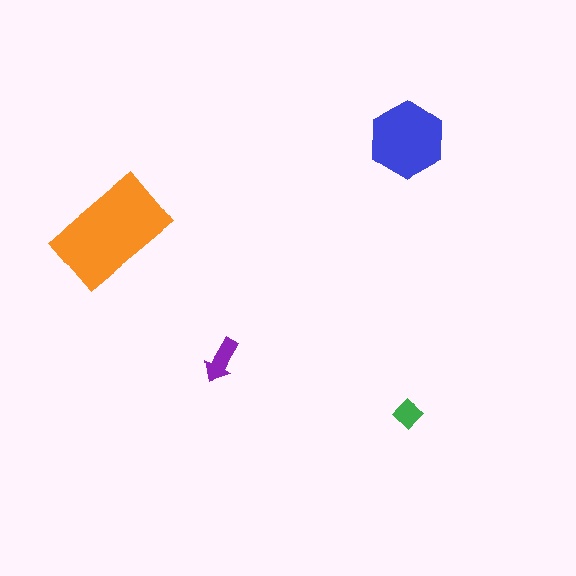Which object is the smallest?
The green diamond.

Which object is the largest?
The orange rectangle.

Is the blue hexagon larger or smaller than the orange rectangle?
Smaller.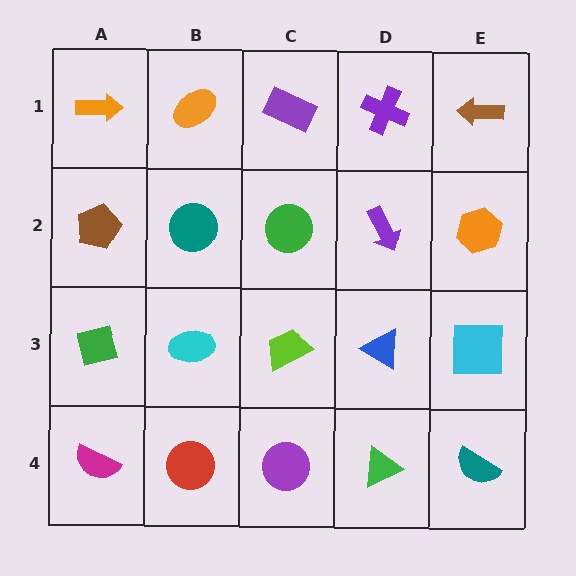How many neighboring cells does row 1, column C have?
3.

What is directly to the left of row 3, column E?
A blue triangle.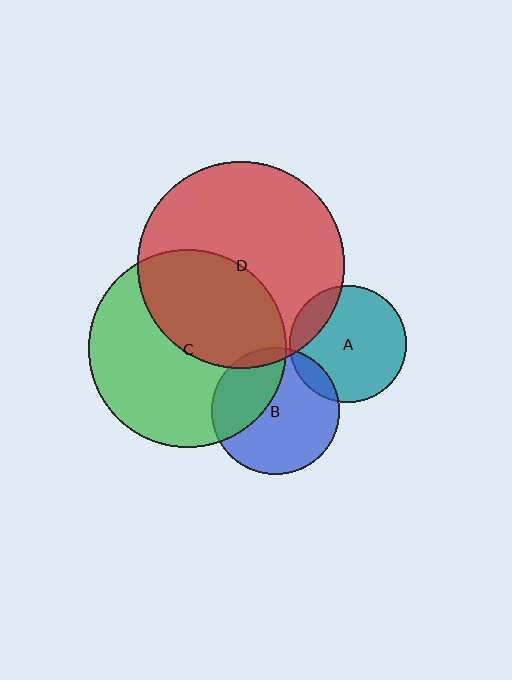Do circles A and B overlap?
Yes.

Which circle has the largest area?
Circle D (red).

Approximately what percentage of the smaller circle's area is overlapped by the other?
Approximately 10%.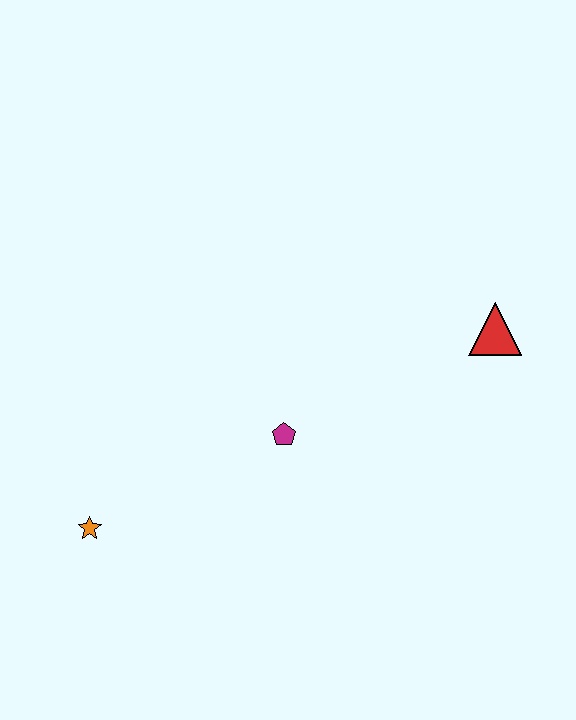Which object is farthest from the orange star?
The red triangle is farthest from the orange star.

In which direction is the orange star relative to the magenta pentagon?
The orange star is to the left of the magenta pentagon.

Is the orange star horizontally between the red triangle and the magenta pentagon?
No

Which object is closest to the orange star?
The magenta pentagon is closest to the orange star.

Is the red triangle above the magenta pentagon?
Yes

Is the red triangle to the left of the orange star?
No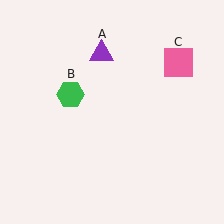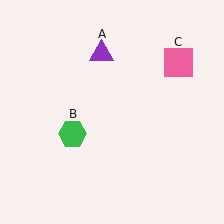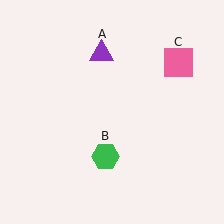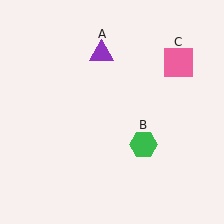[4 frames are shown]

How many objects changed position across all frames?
1 object changed position: green hexagon (object B).